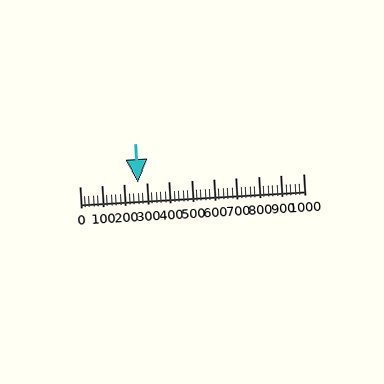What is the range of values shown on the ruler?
The ruler shows values from 0 to 1000.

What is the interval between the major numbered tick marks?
The major tick marks are spaced 100 units apart.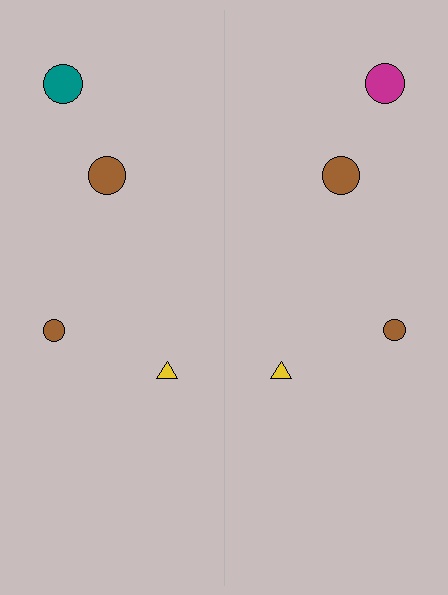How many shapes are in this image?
There are 8 shapes in this image.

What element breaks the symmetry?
The magenta circle on the right side breaks the symmetry — its mirror counterpart is teal.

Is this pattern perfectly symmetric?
No, the pattern is not perfectly symmetric. The magenta circle on the right side breaks the symmetry — its mirror counterpart is teal.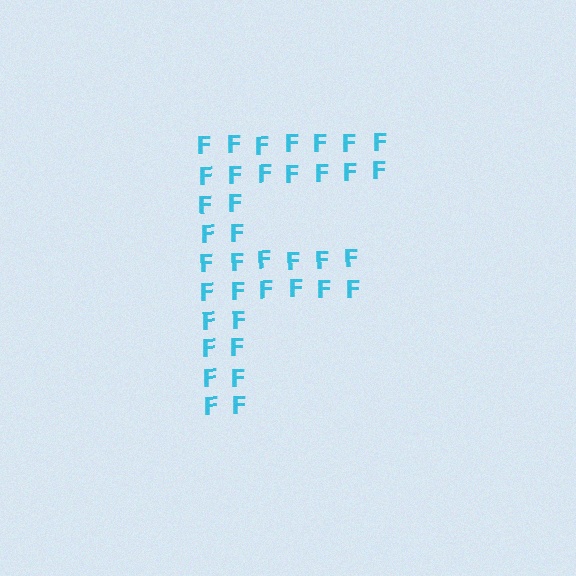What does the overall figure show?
The overall figure shows the letter F.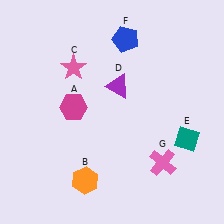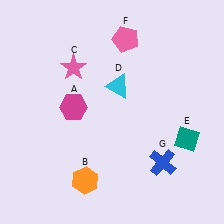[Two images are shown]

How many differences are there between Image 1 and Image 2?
There are 3 differences between the two images.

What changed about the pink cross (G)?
In Image 1, G is pink. In Image 2, it changed to blue.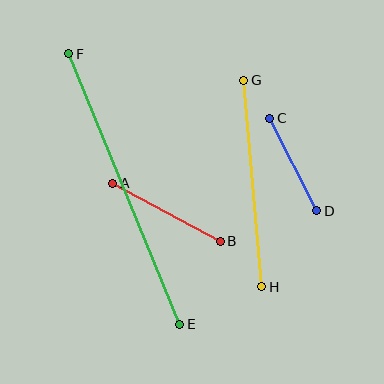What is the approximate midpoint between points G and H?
The midpoint is at approximately (253, 184) pixels.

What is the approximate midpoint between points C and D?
The midpoint is at approximately (293, 164) pixels.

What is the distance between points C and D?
The distance is approximately 104 pixels.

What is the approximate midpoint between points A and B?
The midpoint is at approximately (167, 212) pixels.